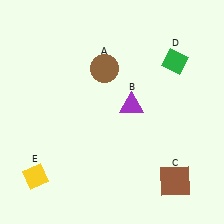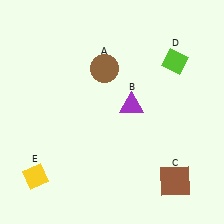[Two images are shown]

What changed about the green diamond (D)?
In Image 1, D is green. In Image 2, it changed to lime.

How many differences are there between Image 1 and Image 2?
There is 1 difference between the two images.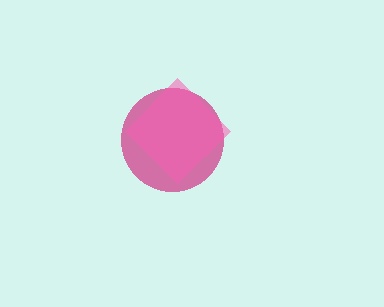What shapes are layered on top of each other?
The layered shapes are: a magenta circle, a pink diamond.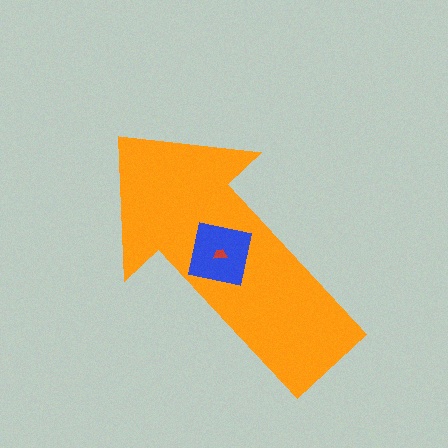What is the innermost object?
The red trapezoid.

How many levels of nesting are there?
3.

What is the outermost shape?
The orange arrow.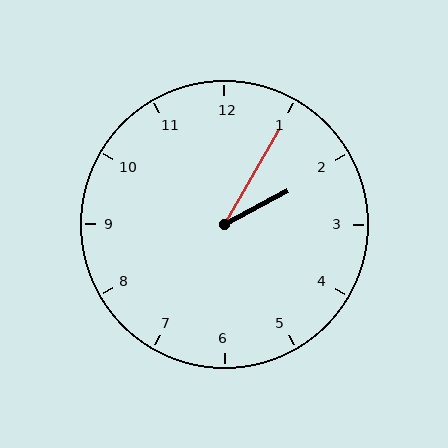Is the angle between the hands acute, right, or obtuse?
It is acute.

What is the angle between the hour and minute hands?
Approximately 32 degrees.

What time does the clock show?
2:05.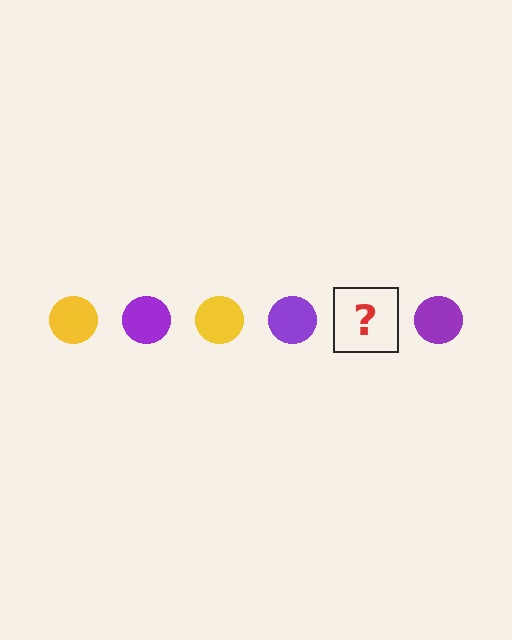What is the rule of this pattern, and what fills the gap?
The rule is that the pattern cycles through yellow, purple circles. The gap should be filled with a yellow circle.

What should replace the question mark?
The question mark should be replaced with a yellow circle.